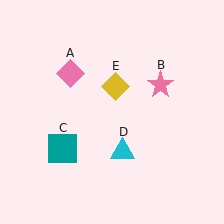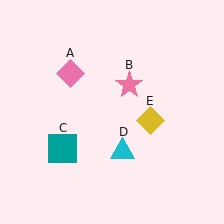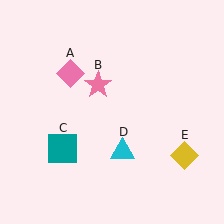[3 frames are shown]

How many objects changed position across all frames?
2 objects changed position: pink star (object B), yellow diamond (object E).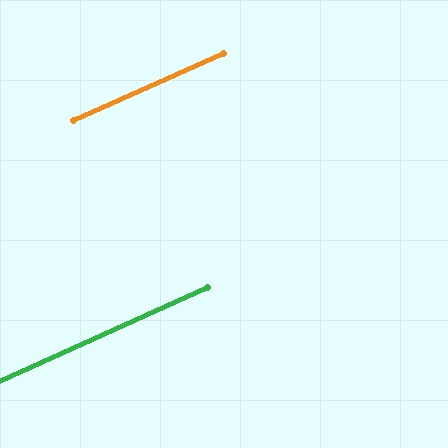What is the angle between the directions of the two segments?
Approximately 0 degrees.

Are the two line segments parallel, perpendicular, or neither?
Parallel — their directions differ by only 0.3°.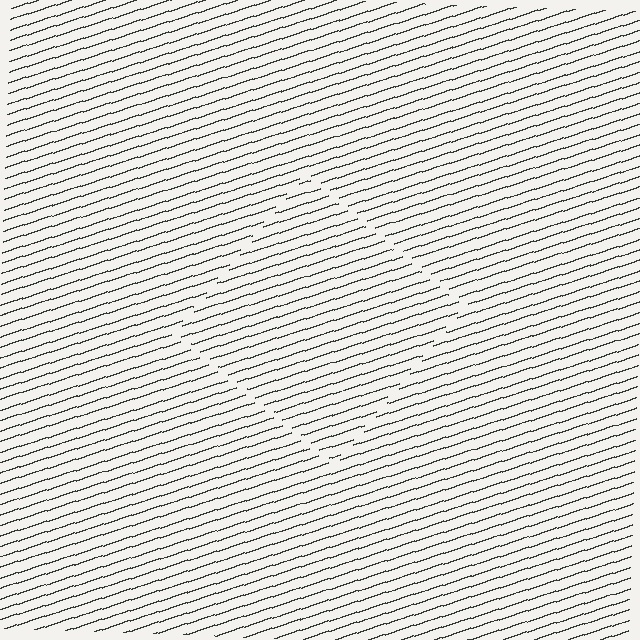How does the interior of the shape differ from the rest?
The interior of the shape contains the same grating, shifted by half a period — the contour is defined by the phase discontinuity where line-ends from the inner and outer gratings abut.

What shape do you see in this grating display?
An illusory square. The interior of the shape contains the same grating, shifted by half a period — the contour is defined by the phase discontinuity where line-ends from the inner and outer gratings abut.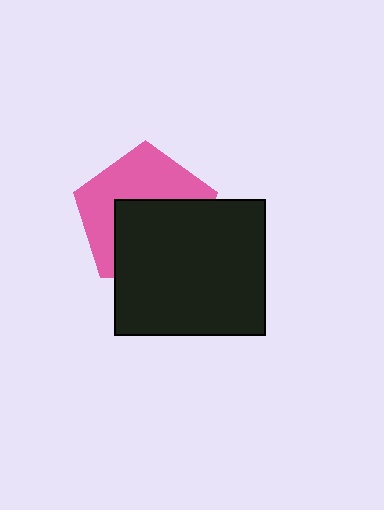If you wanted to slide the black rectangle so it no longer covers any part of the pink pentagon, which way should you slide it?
Slide it down — that is the most direct way to separate the two shapes.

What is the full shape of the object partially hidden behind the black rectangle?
The partially hidden object is a pink pentagon.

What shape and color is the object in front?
The object in front is a black rectangle.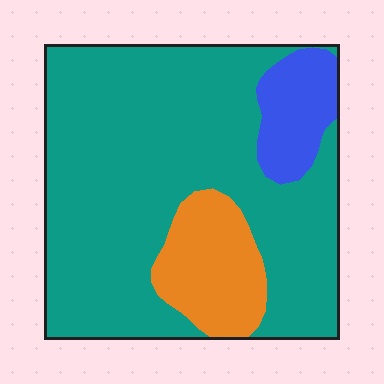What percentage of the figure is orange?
Orange takes up about one eighth (1/8) of the figure.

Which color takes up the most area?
Teal, at roughly 75%.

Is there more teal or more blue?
Teal.